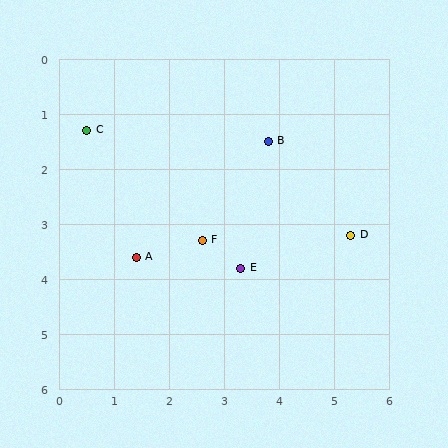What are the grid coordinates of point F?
Point F is at approximately (2.6, 3.3).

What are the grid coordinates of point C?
Point C is at approximately (0.5, 1.3).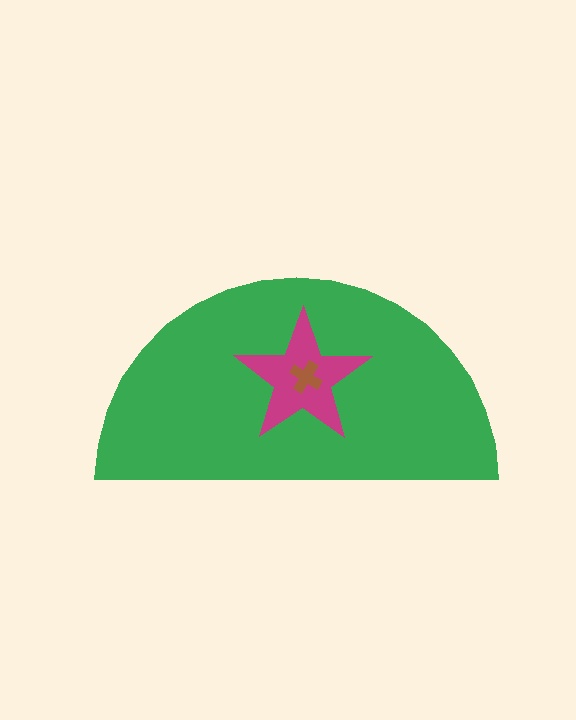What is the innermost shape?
The brown cross.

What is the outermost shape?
The green semicircle.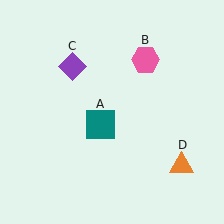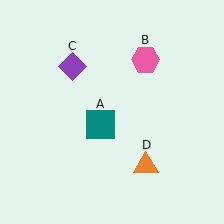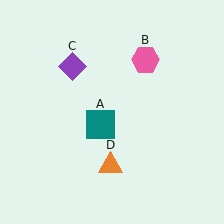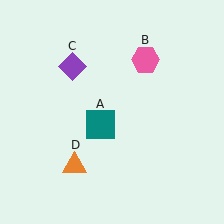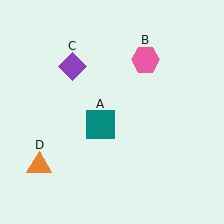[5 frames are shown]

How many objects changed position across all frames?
1 object changed position: orange triangle (object D).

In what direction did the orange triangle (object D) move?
The orange triangle (object D) moved left.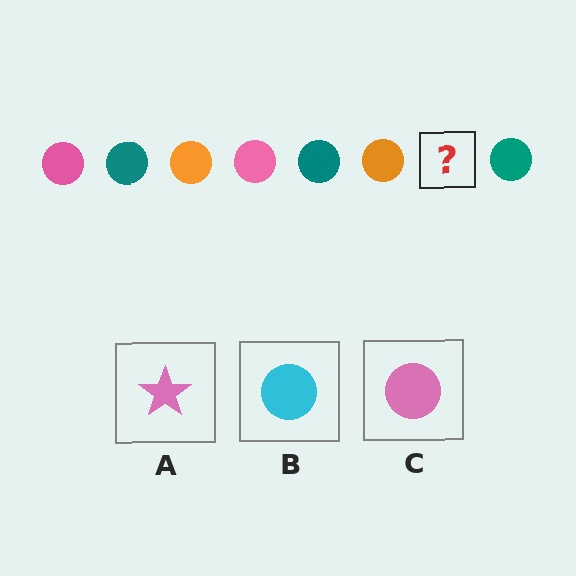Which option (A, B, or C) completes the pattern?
C.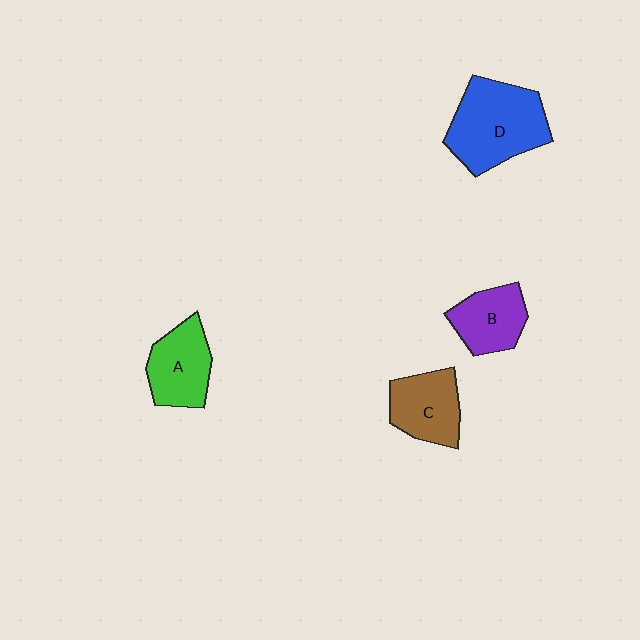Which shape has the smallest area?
Shape B (purple).